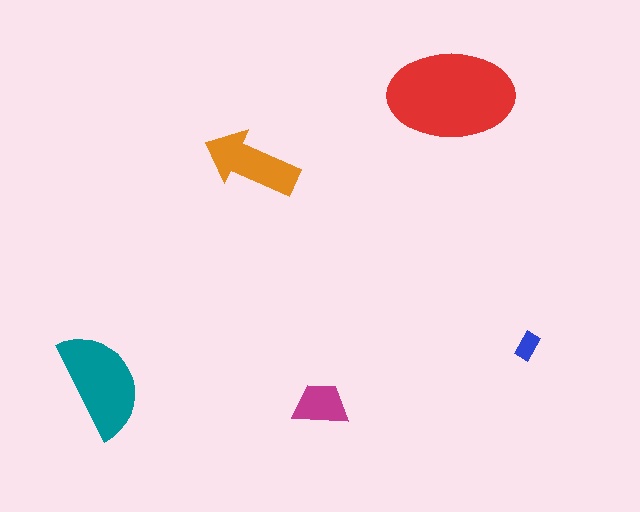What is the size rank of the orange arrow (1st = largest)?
3rd.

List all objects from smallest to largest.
The blue rectangle, the magenta trapezoid, the orange arrow, the teal semicircle, the red ellipse.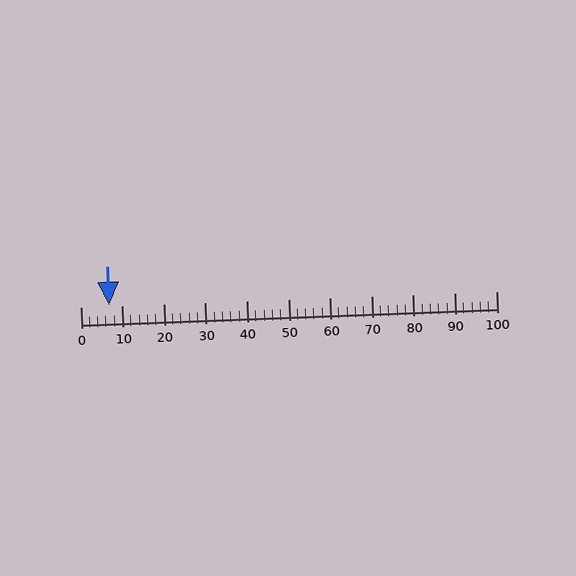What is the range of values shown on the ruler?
The ruler shows values from 0 to 100.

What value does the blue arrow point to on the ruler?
The blue arrow points to approximately 7.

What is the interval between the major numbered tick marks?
The major tick marks are spaced 10 units apart.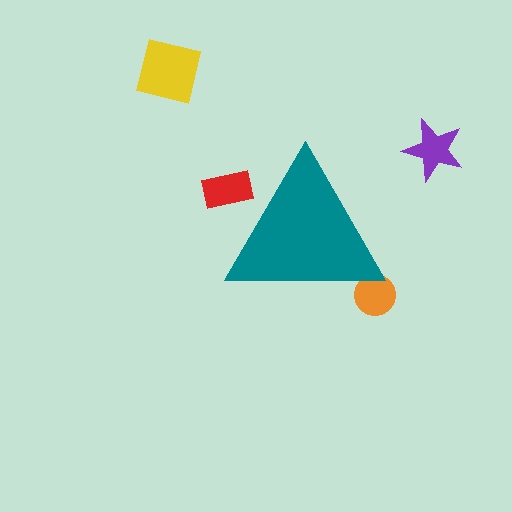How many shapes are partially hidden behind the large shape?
2 shapes are partially hidden.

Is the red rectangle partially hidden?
Yes, the red rectangle is partially hidden behind the teal triangle.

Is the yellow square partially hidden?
No, the yellow square is fully visible.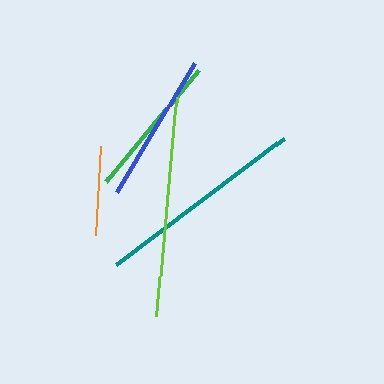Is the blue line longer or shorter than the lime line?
The lime line is longer than the blue line.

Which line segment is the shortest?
The orange line is the shortest at approximately 89 pixels.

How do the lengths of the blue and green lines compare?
The blue and green lines are approximately the same length.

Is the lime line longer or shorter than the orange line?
The lime line is longer than the orange line.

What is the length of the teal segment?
The teal segment is approximately 210 pixels long.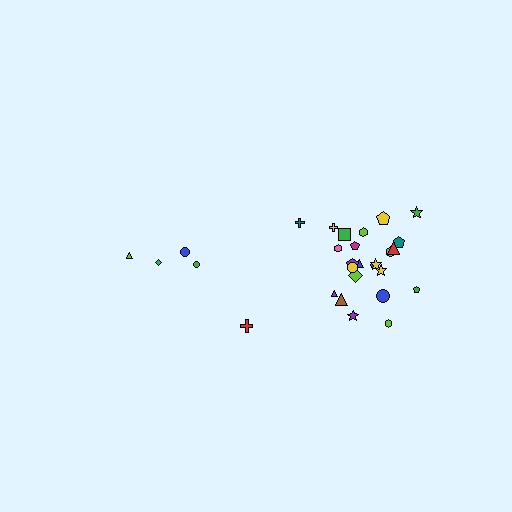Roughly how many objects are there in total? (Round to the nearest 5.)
Roughly 30 objects in total.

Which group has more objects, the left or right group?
The right group.